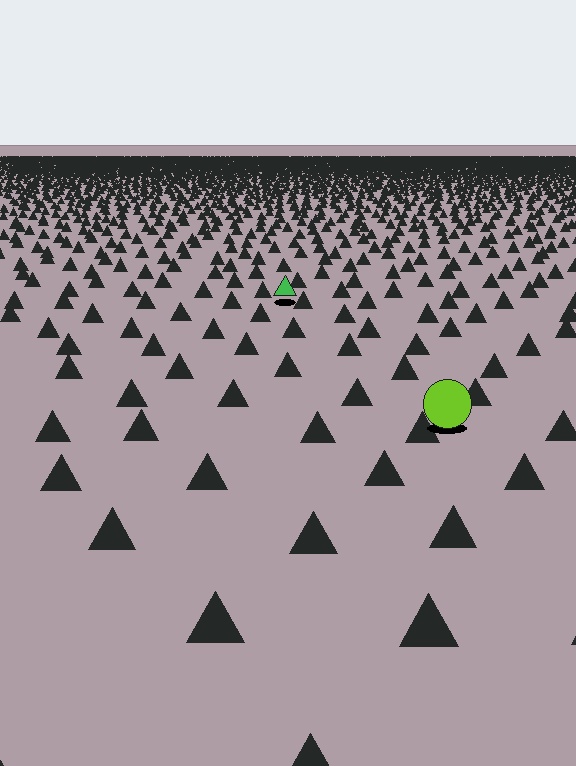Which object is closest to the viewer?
The lime circle is closest. The texture marks near it are larger and more spread out.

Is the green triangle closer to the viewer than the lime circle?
No. The lime circle is closer — you can tell from the texture gradient: the ground texture is coarser near it.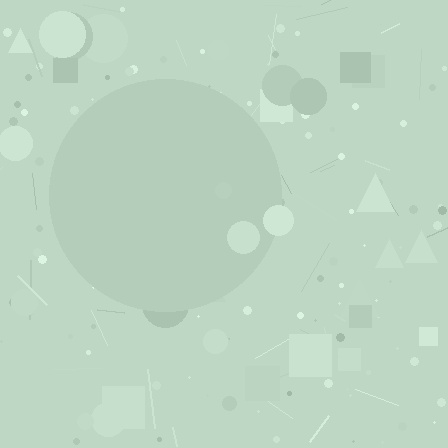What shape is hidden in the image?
A circle is hidden in the image.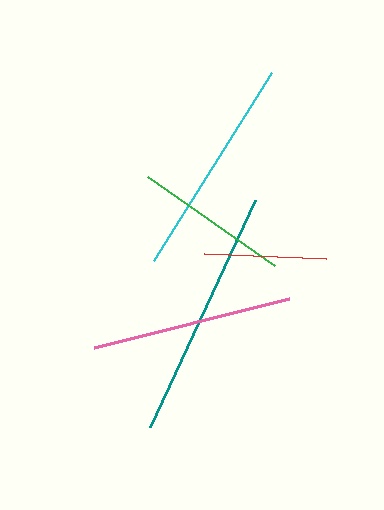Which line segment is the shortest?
The red line is the shortest at approximately 123 pixels.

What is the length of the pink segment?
The pink segment is approximately 200 pixels long.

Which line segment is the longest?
The teal line is the longest at approximately 249 pixels.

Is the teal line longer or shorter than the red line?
The teal line is longer than the red line.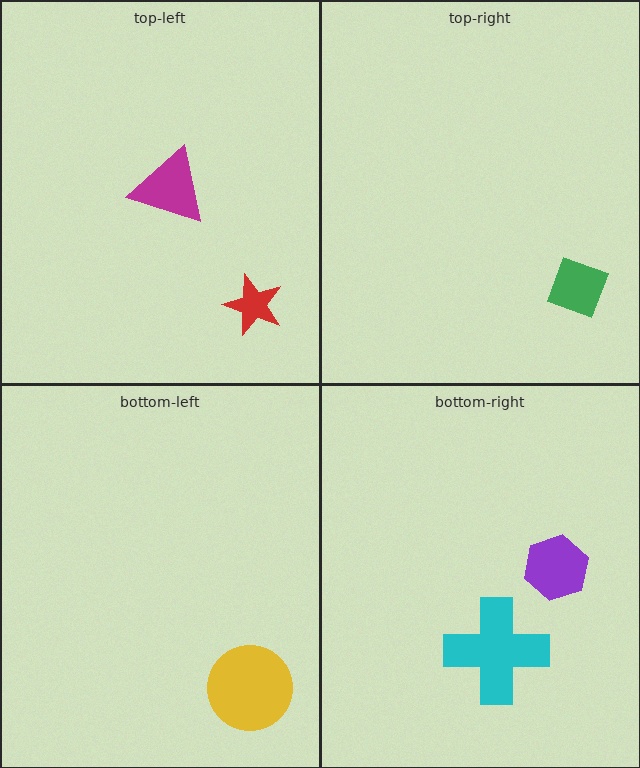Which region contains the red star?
The top-left region.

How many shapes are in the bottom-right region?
2.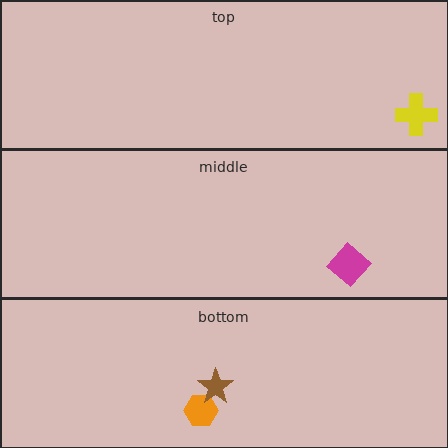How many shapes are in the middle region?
1.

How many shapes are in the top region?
1.